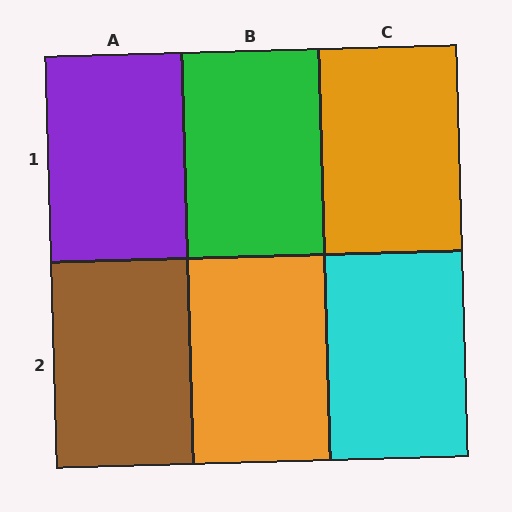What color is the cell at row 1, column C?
Orange.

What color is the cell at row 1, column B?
Green.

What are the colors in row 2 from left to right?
Brown, orange, cyan.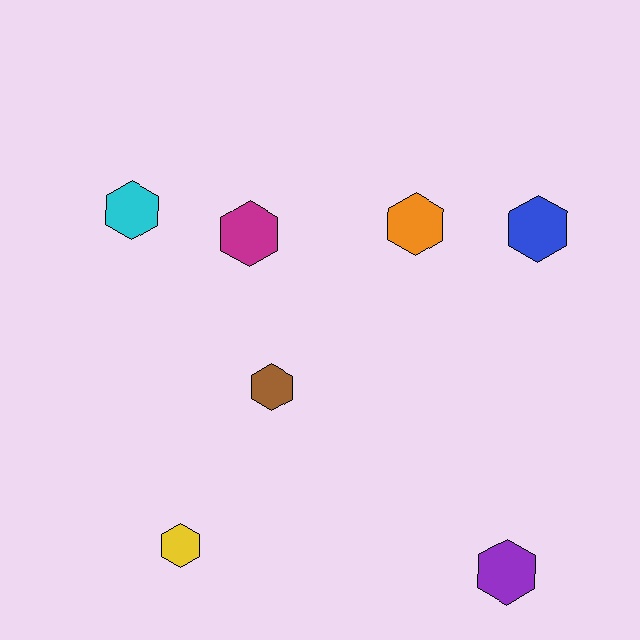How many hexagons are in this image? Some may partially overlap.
There are 7 hexagons.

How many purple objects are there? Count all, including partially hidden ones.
There is 1 purple object.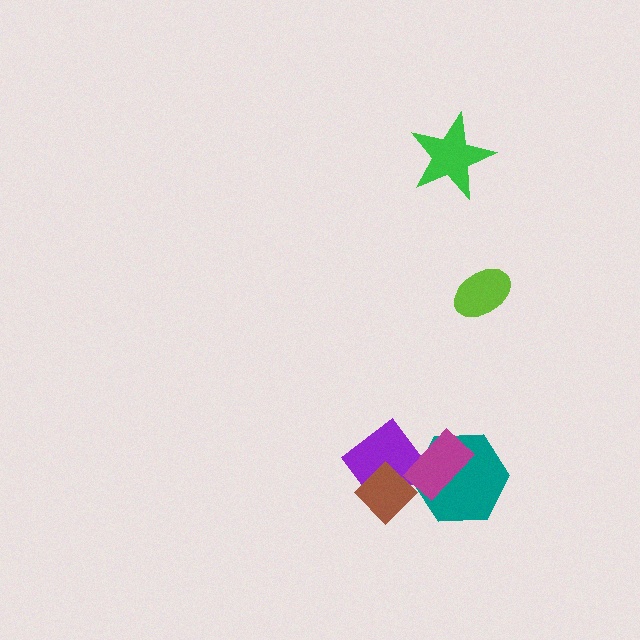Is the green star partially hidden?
No, no other shape covers it.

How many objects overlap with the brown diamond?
1 object overlaps with the brown diamond.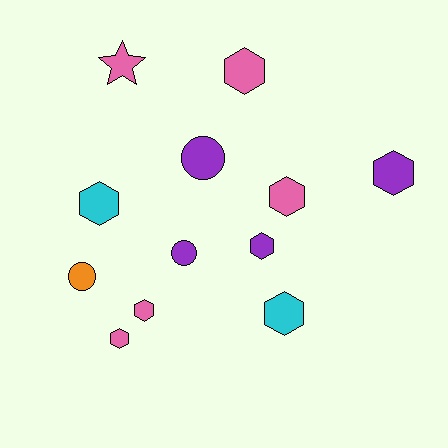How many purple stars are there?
There are no purple stars.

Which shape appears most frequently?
Hexagon, with 8 objects.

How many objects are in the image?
There are 12 objects.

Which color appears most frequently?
Pink, with 5 objects.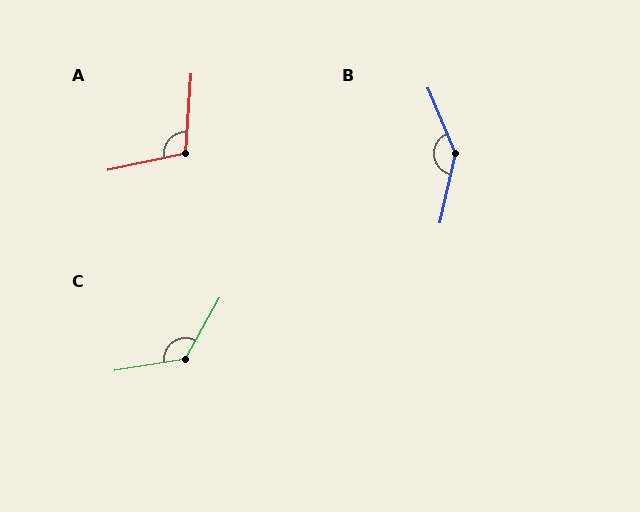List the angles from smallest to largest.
A (106°), C (128°), B (144°).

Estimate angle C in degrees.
Approximately 128 degrees.